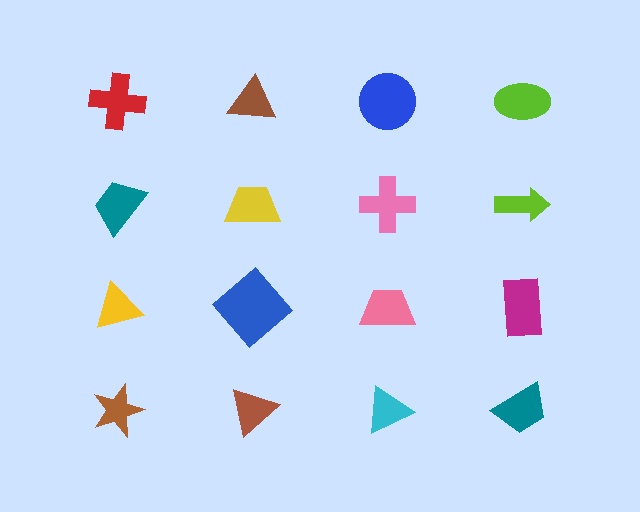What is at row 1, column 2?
A brown triangle.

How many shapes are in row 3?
4 shapes.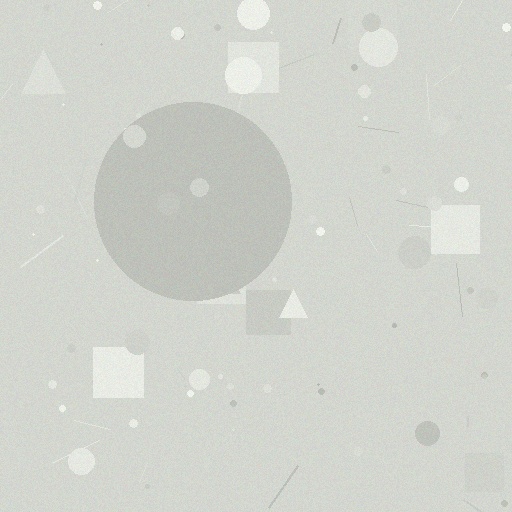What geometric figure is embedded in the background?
A circle is embedded in the background.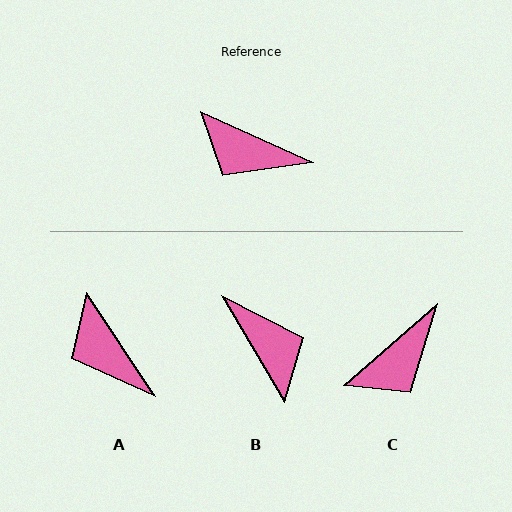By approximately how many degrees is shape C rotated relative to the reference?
Approximately 65 degrees counter-clockwise.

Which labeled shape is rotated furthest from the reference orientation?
B, about 144 degrees away.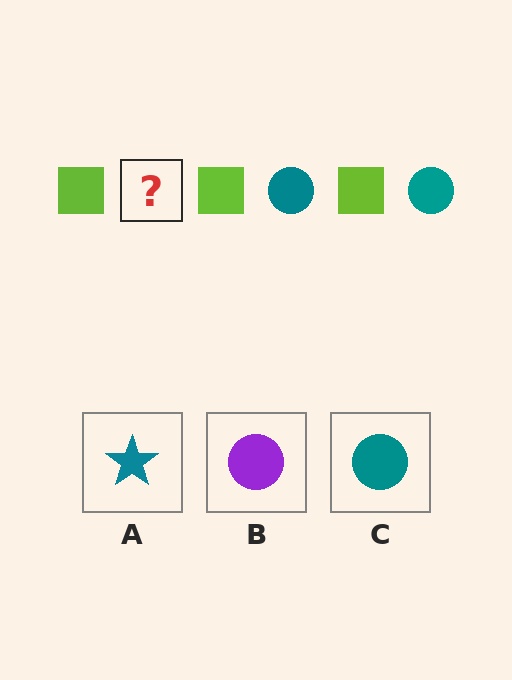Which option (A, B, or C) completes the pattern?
C.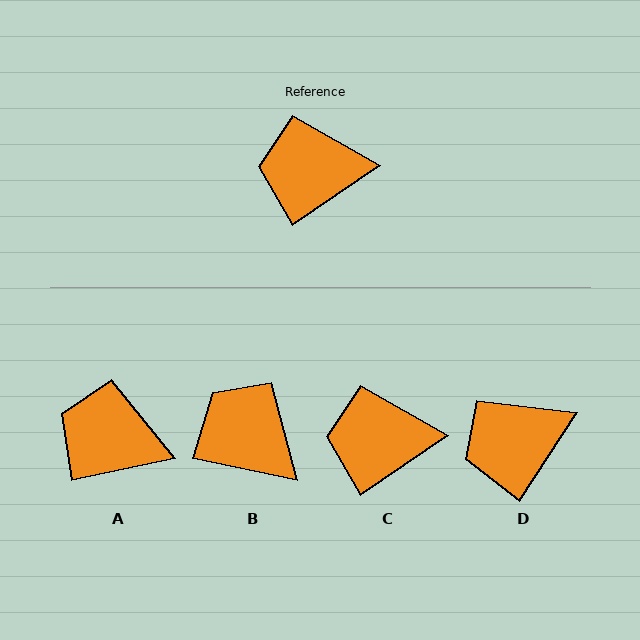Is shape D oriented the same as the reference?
No, it is off by about 23 degrees.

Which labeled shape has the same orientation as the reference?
C.